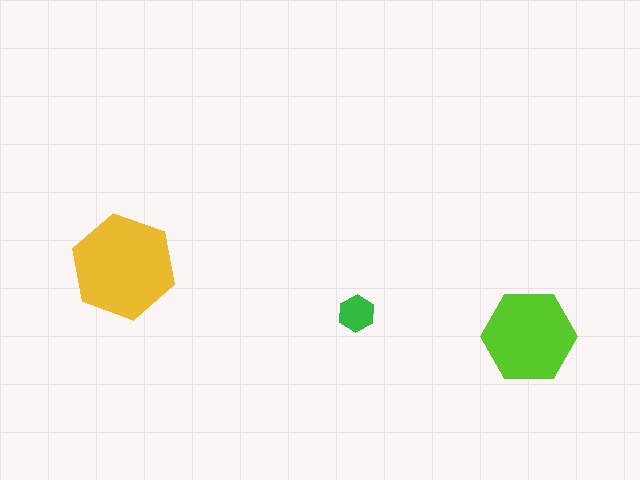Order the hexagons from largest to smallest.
the yellow one, the lime one, the green one.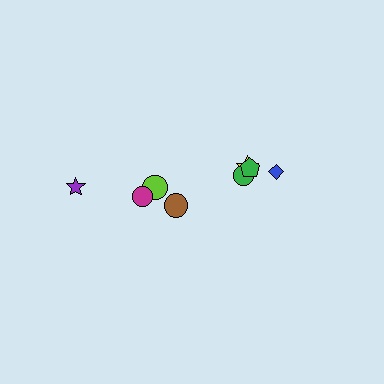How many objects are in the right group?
There are 5 objects.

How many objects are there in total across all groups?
There are 8 objects.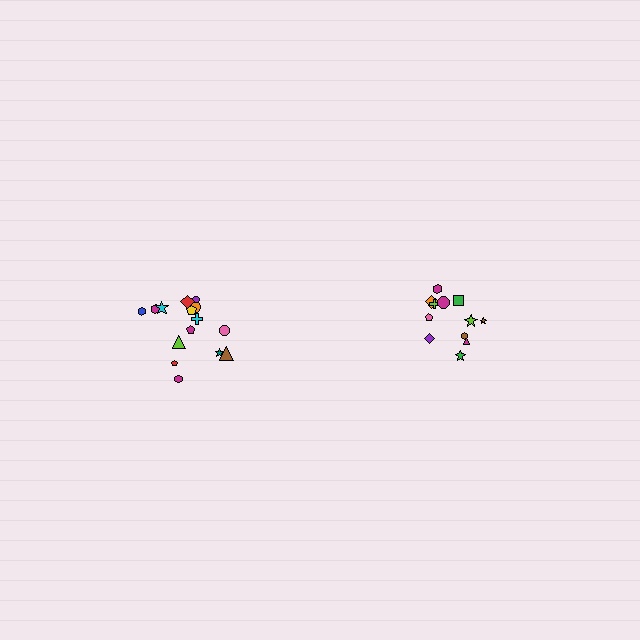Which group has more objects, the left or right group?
The left group.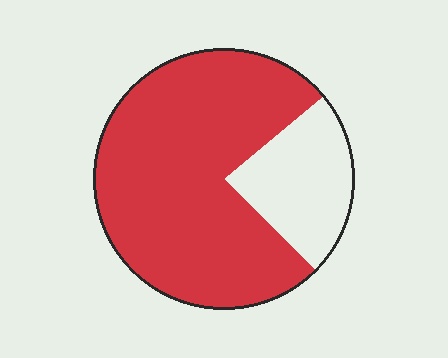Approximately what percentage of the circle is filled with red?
Approximately 75%.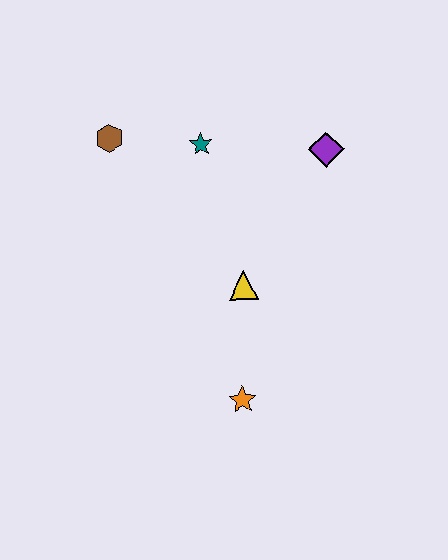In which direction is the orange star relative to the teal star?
The orange star is below the teal star.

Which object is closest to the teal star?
The brown hexagon is closest to the teal star.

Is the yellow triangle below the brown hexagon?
Yes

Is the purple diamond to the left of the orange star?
No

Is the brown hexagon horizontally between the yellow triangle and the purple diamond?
No